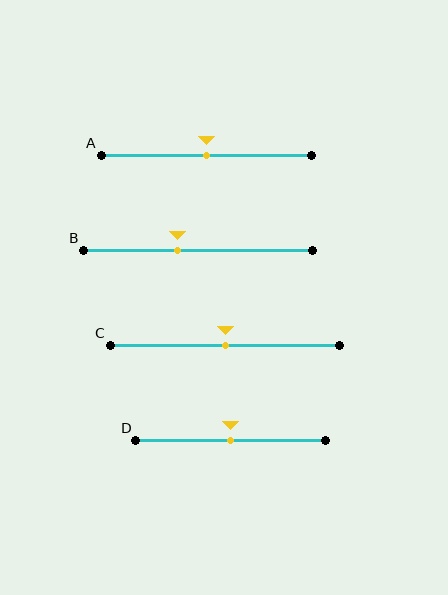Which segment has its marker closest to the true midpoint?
Segment A has its marker closest to the true midpoint.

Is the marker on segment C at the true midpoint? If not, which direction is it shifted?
Yes, the marker on segment C is at the true midpoint.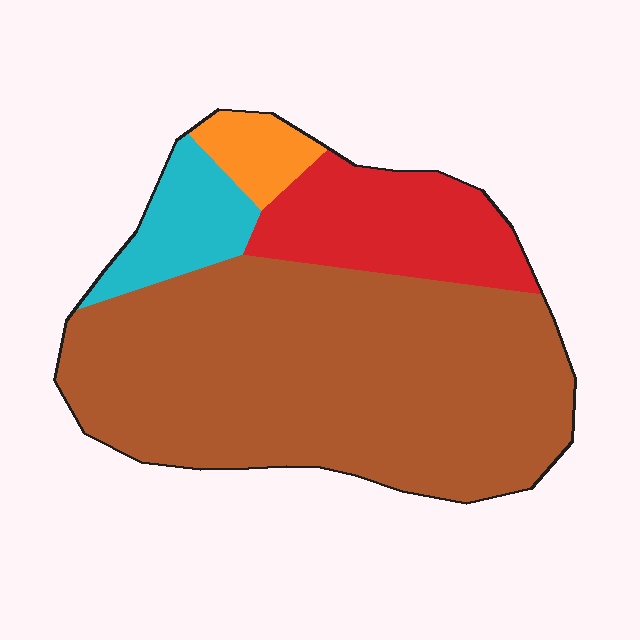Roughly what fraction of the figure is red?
Red takes up between a sixth and a third of the figure.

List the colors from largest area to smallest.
From largest to smallest: brown, red, cyan, orange.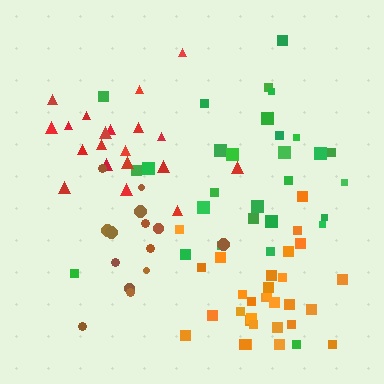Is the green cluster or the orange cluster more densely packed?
Orange.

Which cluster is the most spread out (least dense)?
Green.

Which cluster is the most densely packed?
Orange.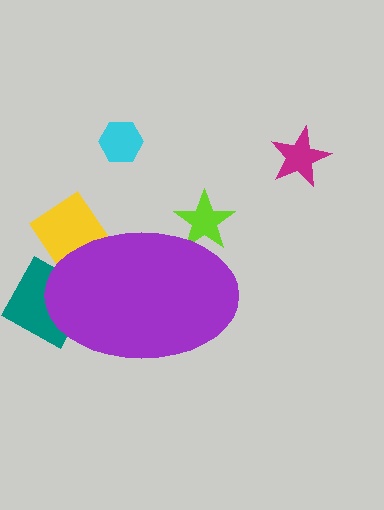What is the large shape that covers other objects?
A purple ellipse.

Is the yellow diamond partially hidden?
Yes, the yellow diamond is partially hidden behind the purple ellipse.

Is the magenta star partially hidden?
No, the magenta star is fully visible.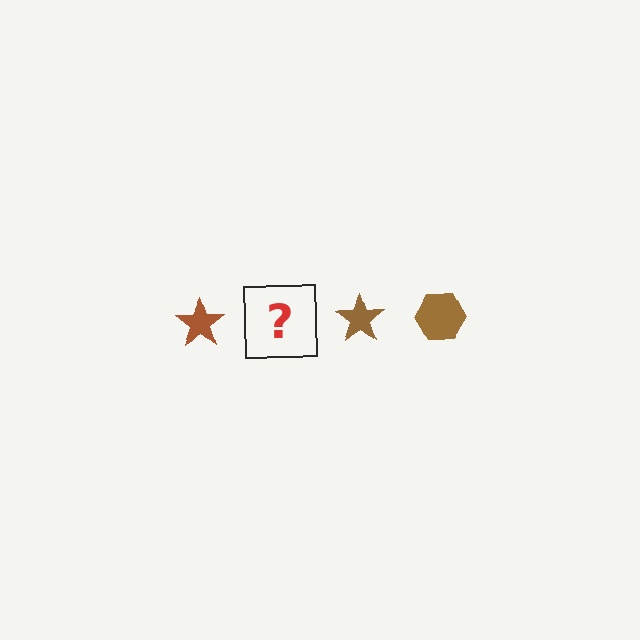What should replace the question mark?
The question mark should be replaced with a brown hexagon.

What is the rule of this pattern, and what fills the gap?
The rule is that the pattern cycles through star, hexagon shapes in brown. The gap should be filled with a brown hexagon.